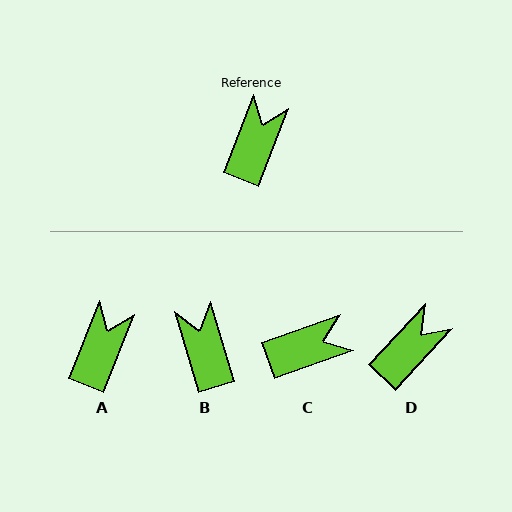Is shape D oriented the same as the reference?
No, it is off by about 22 degrees.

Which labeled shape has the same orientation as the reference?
A.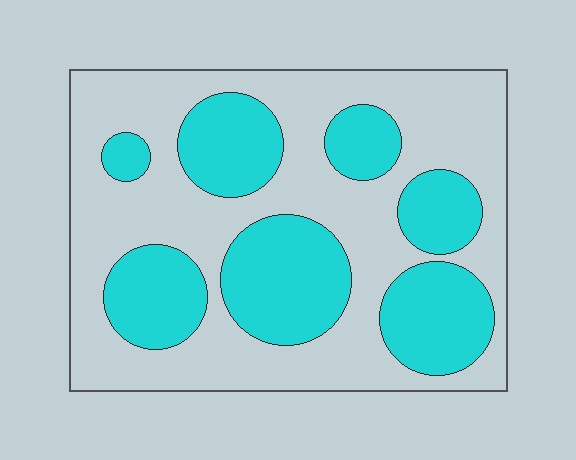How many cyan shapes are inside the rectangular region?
7.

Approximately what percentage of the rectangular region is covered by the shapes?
Approximately 40%.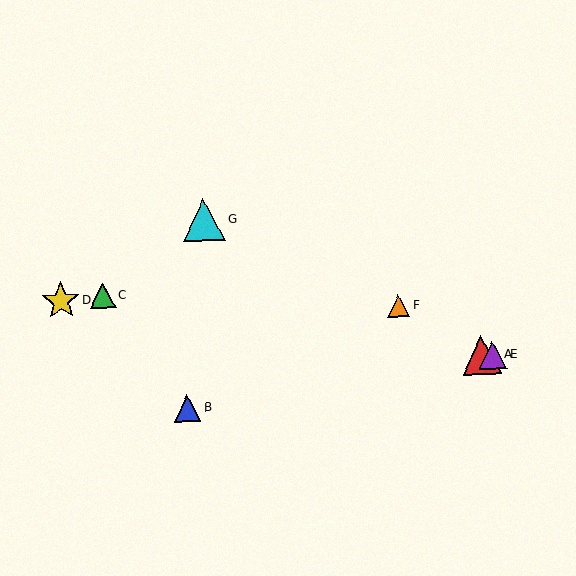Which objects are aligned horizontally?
Objects A, E are aligned horizontally.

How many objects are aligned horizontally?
2 objects (A, E) are aligned horizontally.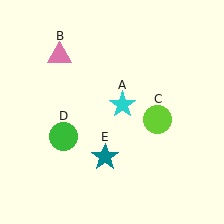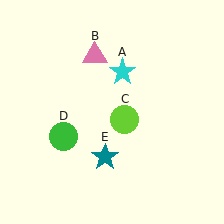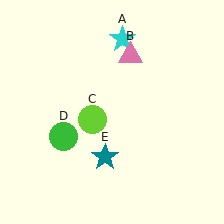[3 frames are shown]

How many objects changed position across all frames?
3 objects changed position: cyan star (object A), pink triangle (object B), lime circle (object C).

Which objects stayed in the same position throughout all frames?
Green circle (object D) and teal star (object E) remained stationary.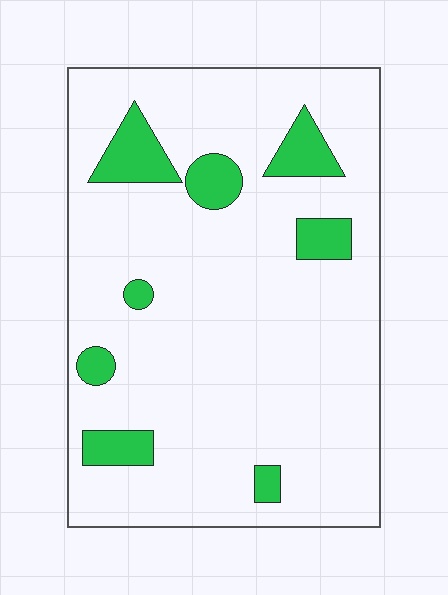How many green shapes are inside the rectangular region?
8.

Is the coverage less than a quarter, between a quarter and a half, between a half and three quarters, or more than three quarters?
Less than a quarter.